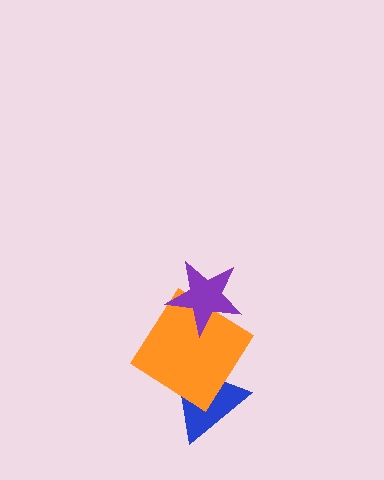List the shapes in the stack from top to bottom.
From top to bottom: the purple star, the orange diamond, the blue triangle.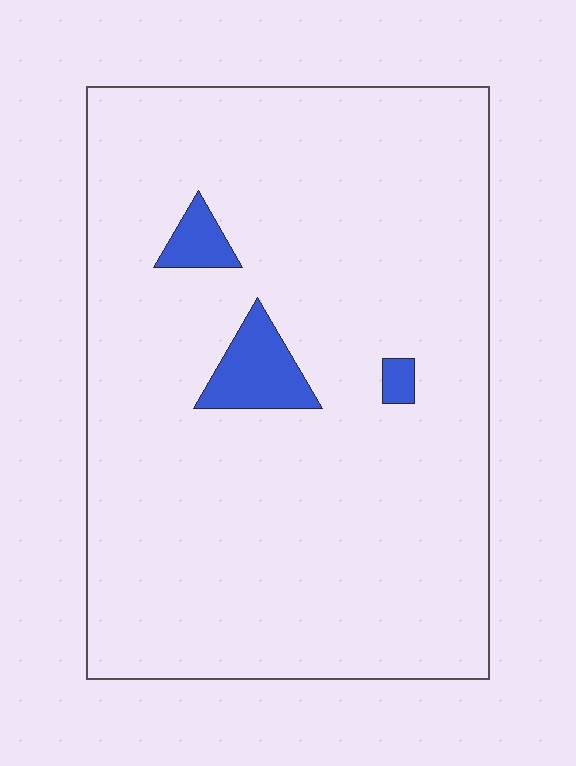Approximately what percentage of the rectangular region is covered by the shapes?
Approximately 5%.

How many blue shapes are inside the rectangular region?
3.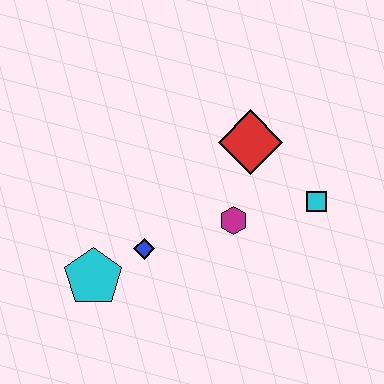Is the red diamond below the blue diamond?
No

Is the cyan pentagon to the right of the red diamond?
No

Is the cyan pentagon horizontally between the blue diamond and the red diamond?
No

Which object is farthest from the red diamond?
The cyan pentagon is farthest from the red diamond.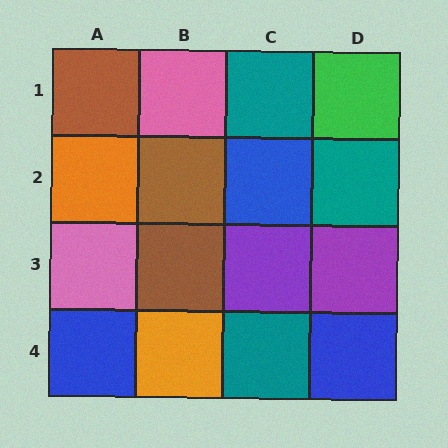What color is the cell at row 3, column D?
Purple.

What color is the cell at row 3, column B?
Brown.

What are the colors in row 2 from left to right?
Orange, brown, blue, teal.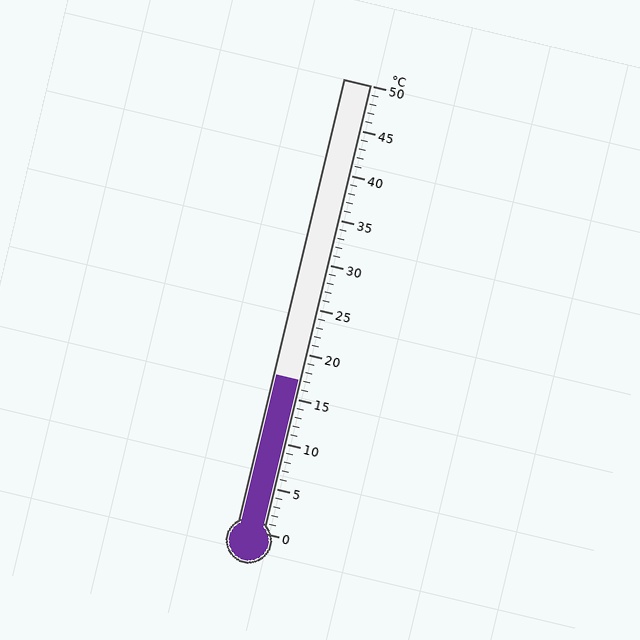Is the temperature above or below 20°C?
The temperature is below 20°C.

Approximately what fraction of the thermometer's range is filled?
The thermometer is filled to approximately 35% of its range.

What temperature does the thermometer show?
The thermometer shows approximately 17°C.